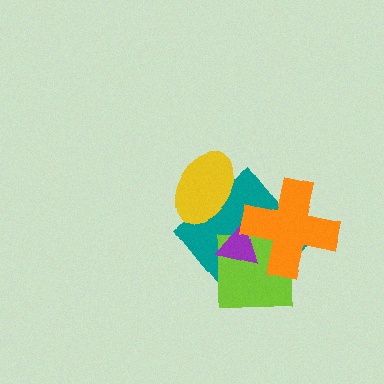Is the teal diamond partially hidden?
Yes, it is partially covered by another shape.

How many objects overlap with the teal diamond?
4 objects overlap with the teal diamond.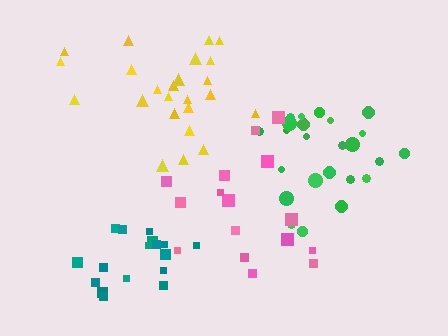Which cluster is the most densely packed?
Green.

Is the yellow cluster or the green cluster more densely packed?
Green.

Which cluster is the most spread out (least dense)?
Pink.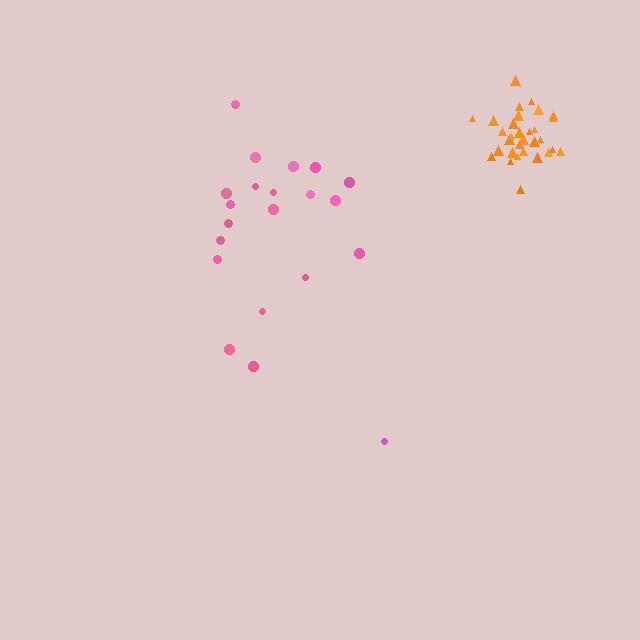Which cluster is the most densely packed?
Orange.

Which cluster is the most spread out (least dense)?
Pink.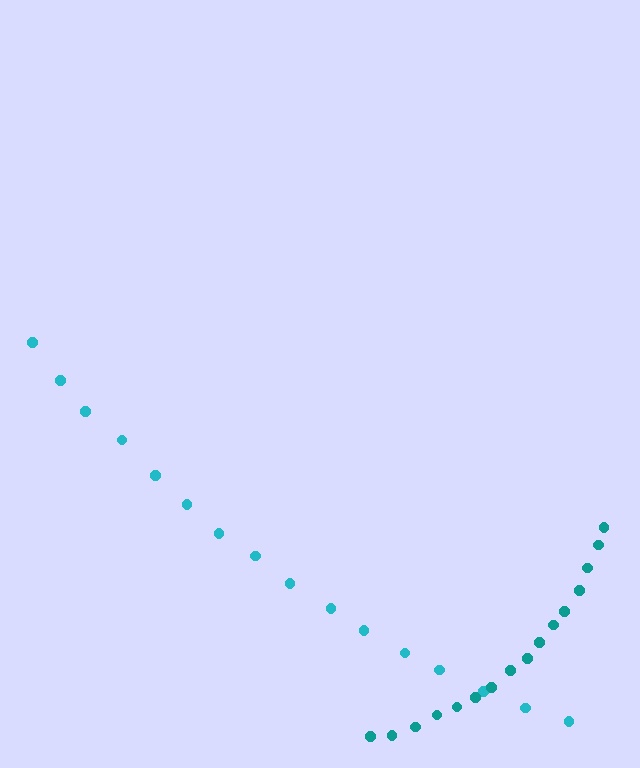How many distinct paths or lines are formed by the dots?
There are 2 distinct paths.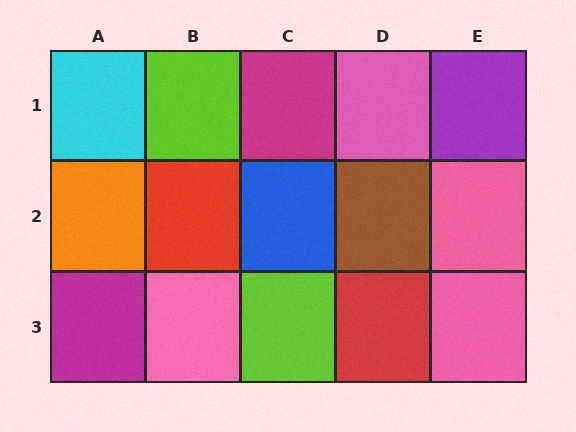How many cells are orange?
1 cell is orange.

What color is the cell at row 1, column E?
Purple.